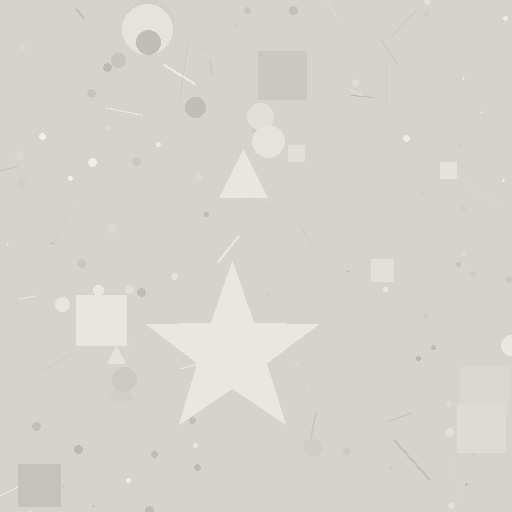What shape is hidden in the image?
A star is hidden in the image.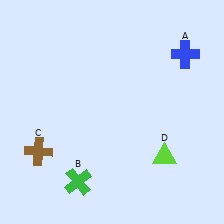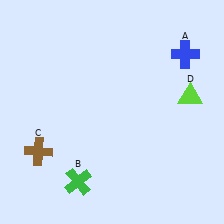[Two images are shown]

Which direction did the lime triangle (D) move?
The lime triangle (D) moved up.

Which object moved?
The lime triangle (D) moved up.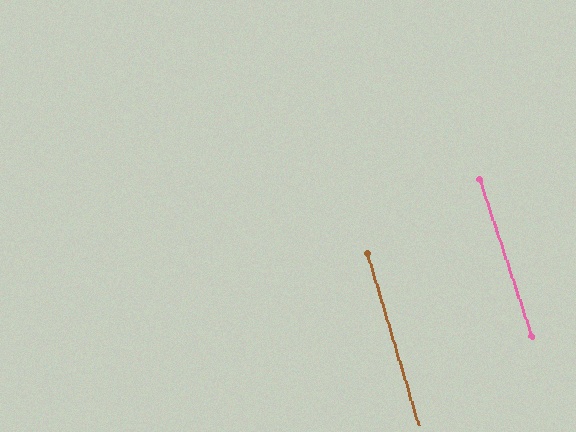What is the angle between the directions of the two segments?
Approximately 1 degree.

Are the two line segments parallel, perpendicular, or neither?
Parallel — their directions differ by only 1.2°.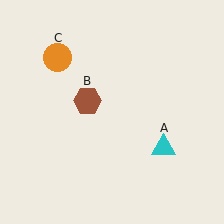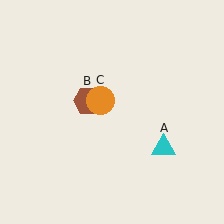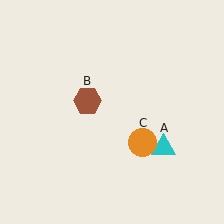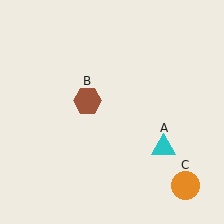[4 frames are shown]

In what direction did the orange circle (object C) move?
The orange circle (object C) moved down and to the right.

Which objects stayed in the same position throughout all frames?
Cyan triangle (object A) and brown hexagon (object B) remained stationary.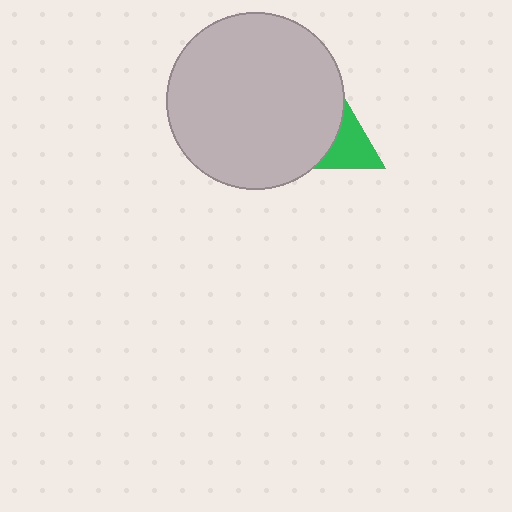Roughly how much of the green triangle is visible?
A small part of it is visible (roughly 30%).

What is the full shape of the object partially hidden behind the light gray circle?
The partially hidden object is a green triangle.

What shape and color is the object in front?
The object in front is a light gray circle.